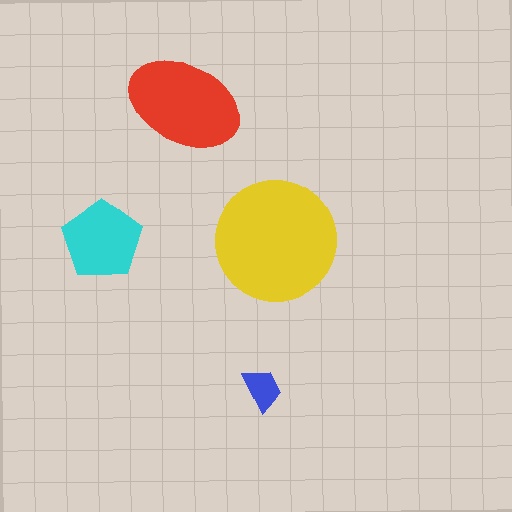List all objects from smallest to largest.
The blue trapezoid, the cyan pentagon, the red ellipse, the yellow circle.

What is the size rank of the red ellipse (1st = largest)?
2nd.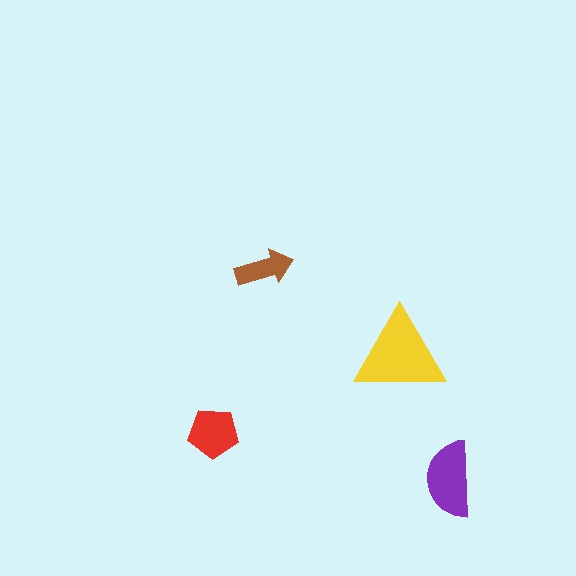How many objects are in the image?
There are 4 objects in the image.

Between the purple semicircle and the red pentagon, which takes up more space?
The purple semicircle.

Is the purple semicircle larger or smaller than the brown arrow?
Larger.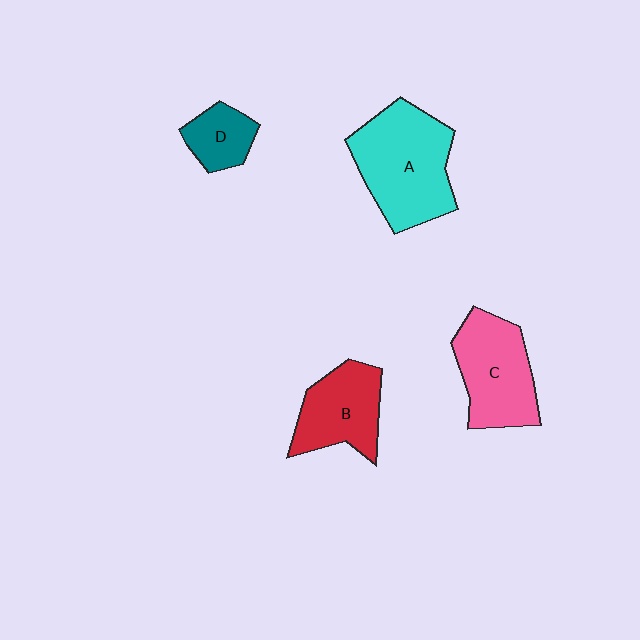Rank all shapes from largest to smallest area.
From largest to smallest: A (cyan), C (pink), B (red), D (teal).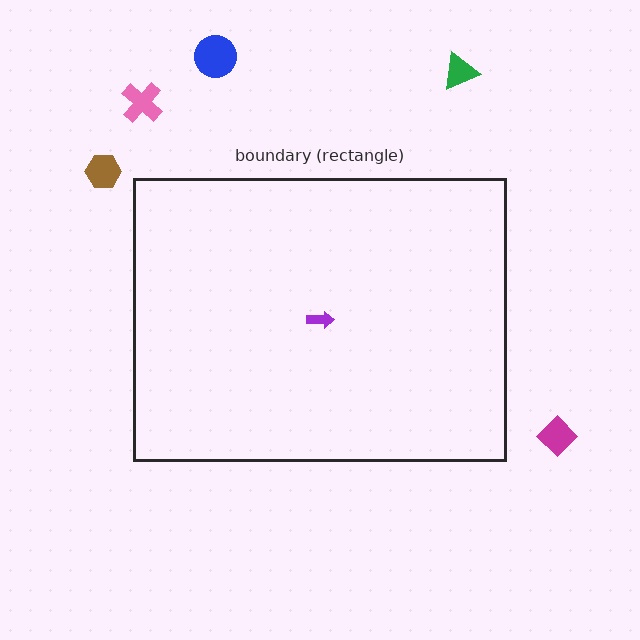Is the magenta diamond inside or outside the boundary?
Outside.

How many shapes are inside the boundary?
1 inside, 5 outside.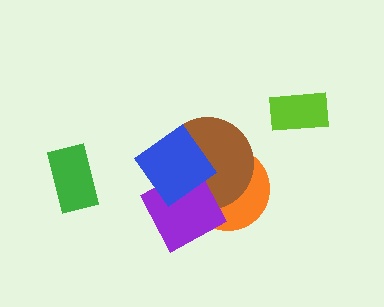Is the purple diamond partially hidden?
Yes, it is partially covered by another shape.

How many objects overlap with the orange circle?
3 objects overlap with the orange circle.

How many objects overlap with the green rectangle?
0 objects overlap with the green rectangle.